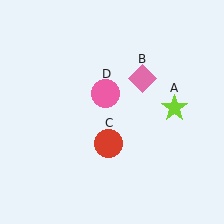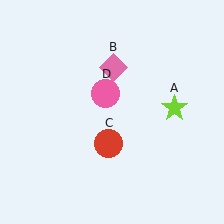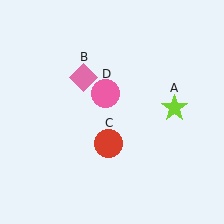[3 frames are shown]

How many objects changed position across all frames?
1 object changed position: pink diamond (object B).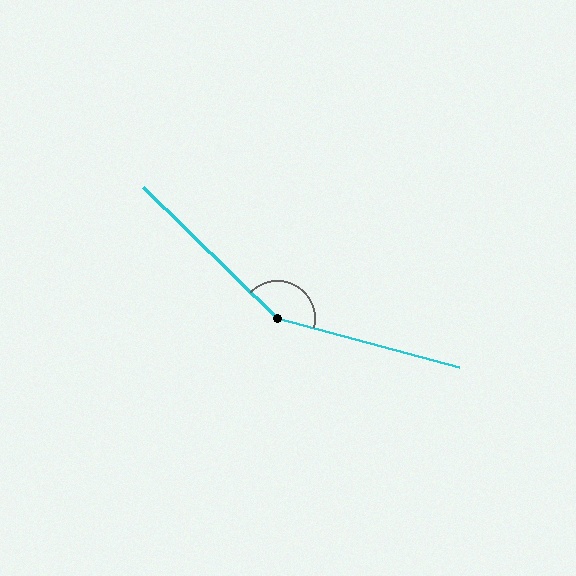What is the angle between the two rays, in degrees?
Approximately 151 degrees.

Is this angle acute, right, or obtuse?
It is obtuse.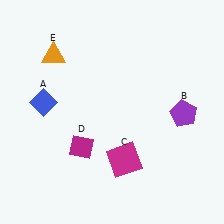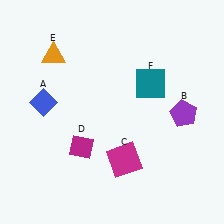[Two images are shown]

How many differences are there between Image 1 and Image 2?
There is 1 difference between the two images.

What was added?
A teal square (F) was added in Image 2.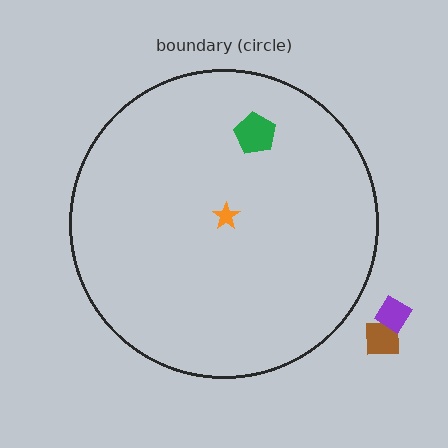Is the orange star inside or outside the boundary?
Inside.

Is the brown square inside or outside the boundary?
Outside.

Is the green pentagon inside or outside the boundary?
Inside.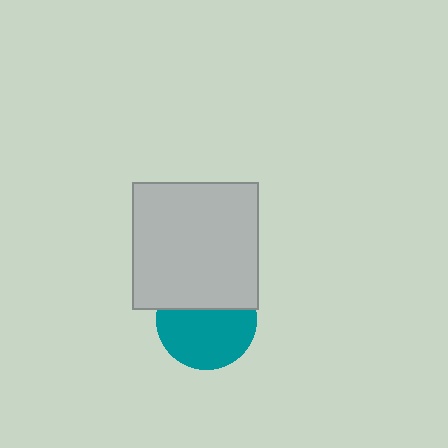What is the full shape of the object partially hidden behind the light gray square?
The partially hidden object is a teal circle.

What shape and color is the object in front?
The object in front is a light gray square.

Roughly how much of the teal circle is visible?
About half of it is visible (roughly 63%).